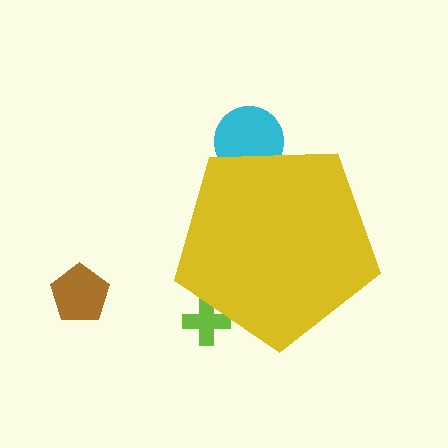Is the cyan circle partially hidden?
Yes, the cyan circle is partially hidden behind the yellow pentagon.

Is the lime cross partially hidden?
Yes, the lime cross is partially hidden behind the yellow pentagon.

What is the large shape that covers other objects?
A yellow pentagon.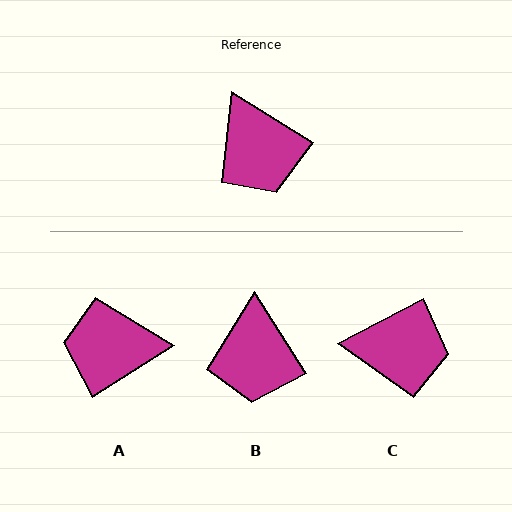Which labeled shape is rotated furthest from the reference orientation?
A, about 115 degrees away.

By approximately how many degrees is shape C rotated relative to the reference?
Approximately 61 degrees counter-clockwise.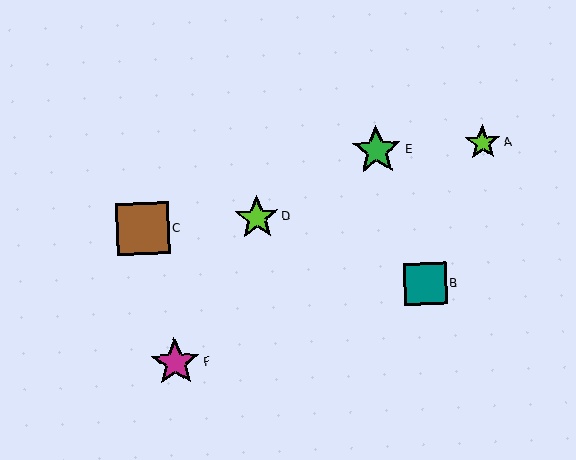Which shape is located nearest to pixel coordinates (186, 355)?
The magenta star (labeled F) at (175, 363) is nearest to that location.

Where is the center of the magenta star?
The center of the magenta star is at (175, 363).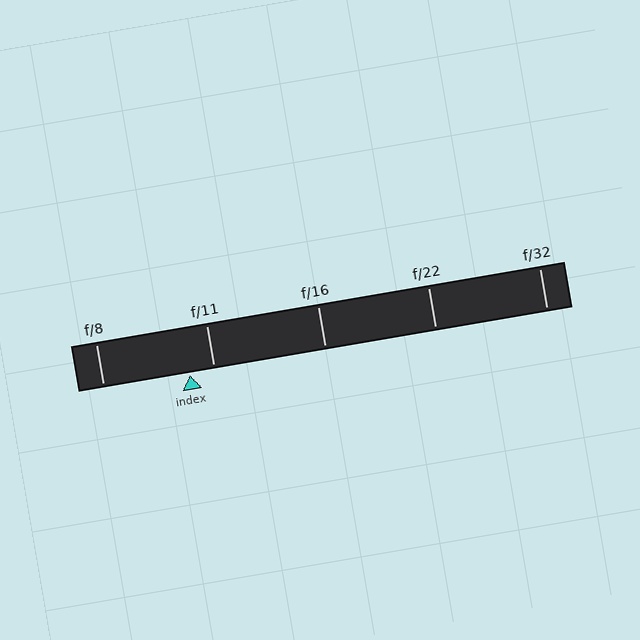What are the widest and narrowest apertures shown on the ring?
The widest aperture shown is f/8 and the narrowest is f/32.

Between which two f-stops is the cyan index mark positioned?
The index mark is between f/8 and f/11.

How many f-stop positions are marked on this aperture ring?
There are 5 f-stop positions marked.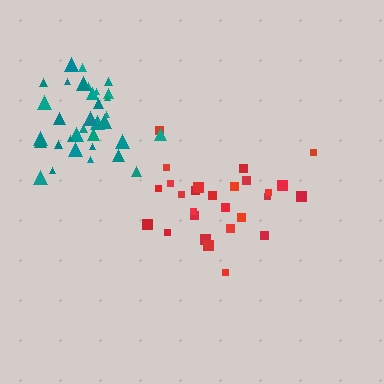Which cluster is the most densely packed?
Teal.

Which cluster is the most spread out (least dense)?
Red.